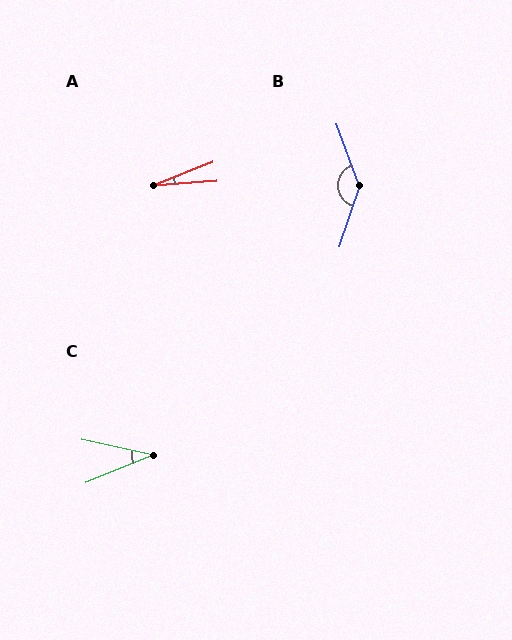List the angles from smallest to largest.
A (17°), C (34°), B (142°).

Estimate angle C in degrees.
Approximately 34 degrees.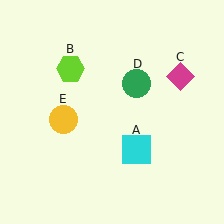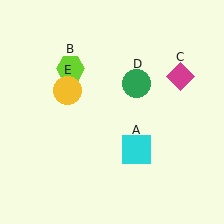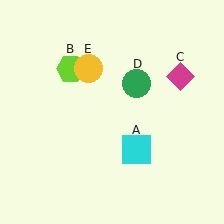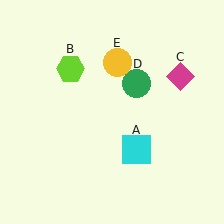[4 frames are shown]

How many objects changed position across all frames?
1 object changed position: yellow circle (object E).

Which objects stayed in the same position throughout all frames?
Cyan square (object A) and lime hexagon (object B) and magenta diamond (object C) and green circle (object D) remained stationary.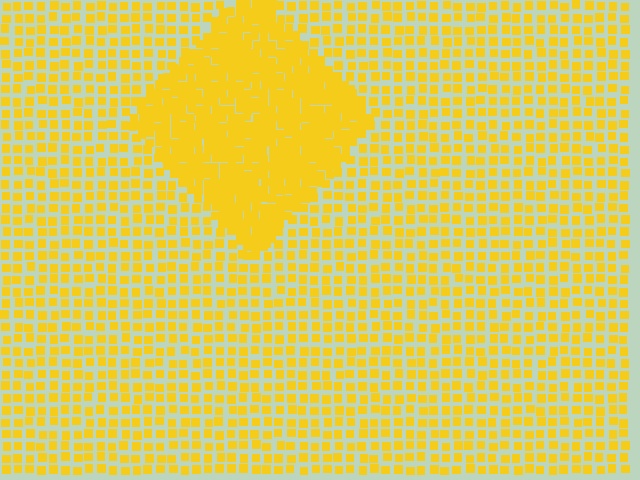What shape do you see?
I see a diamond.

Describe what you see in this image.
The image contains small yellow elements arranged at two different densities. A diamond-shaped region is visible where the elements are more densely packed than the surrounding area.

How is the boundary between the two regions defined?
The boundary is defined by a change in element density (approximately 2.1x ratio). All elements are the same color, size, and shape.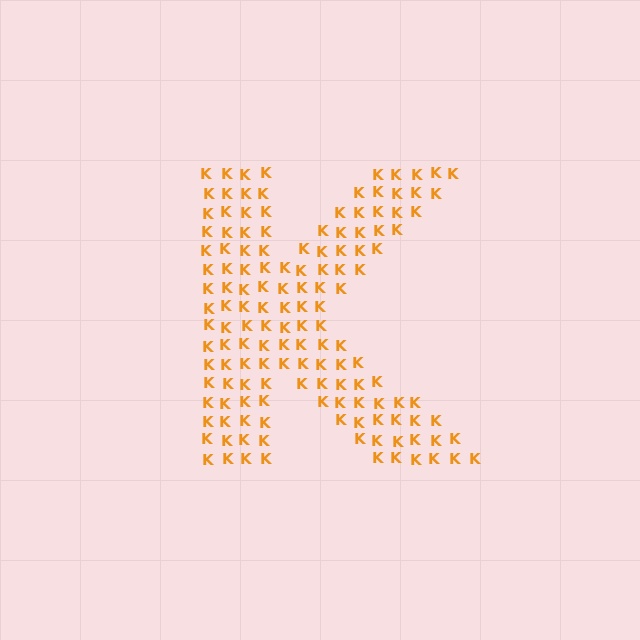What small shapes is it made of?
It is made of small letter K's.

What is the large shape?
The large shape is the letter K.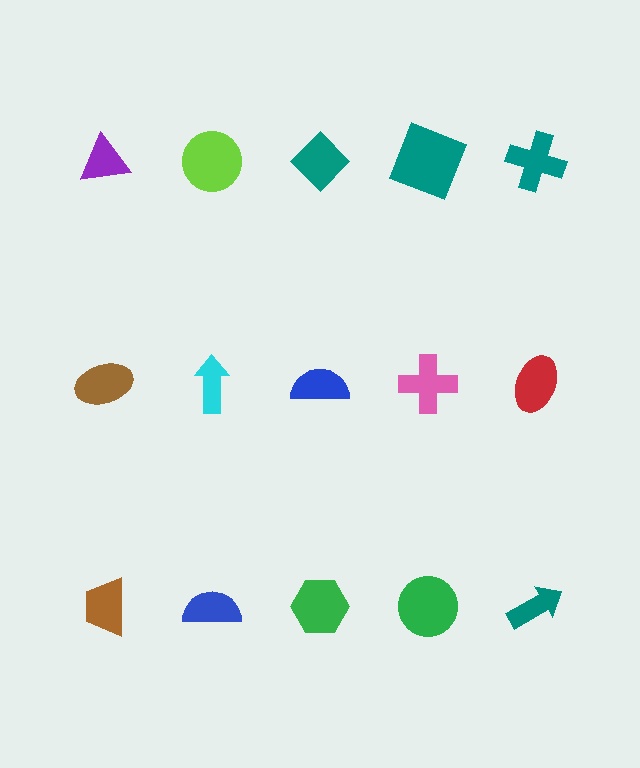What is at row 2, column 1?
A brown ellipse.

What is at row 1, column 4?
A teal square.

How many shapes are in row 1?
5 shapes.